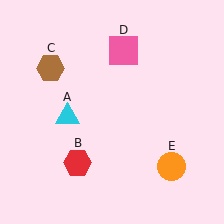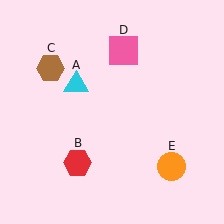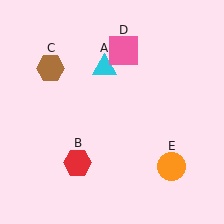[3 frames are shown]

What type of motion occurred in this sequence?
The cyan triangle (object A) rotated clockwise around the center of the scene.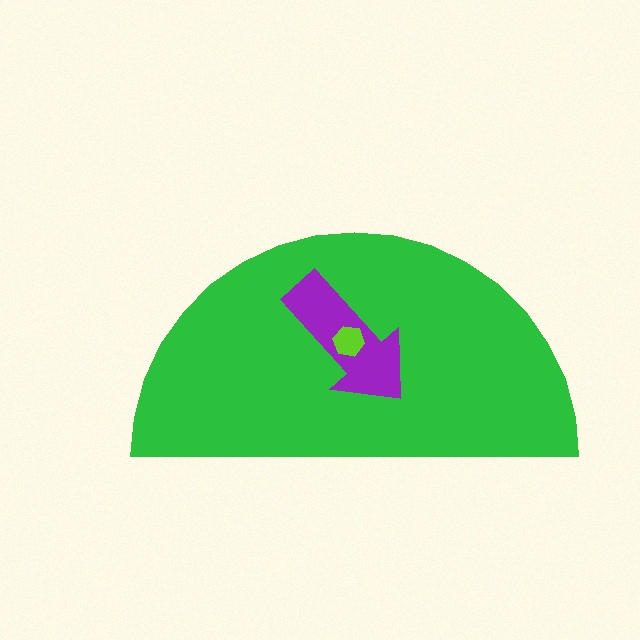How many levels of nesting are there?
3.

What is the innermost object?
The lime hexagon.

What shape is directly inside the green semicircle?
The purple arrow.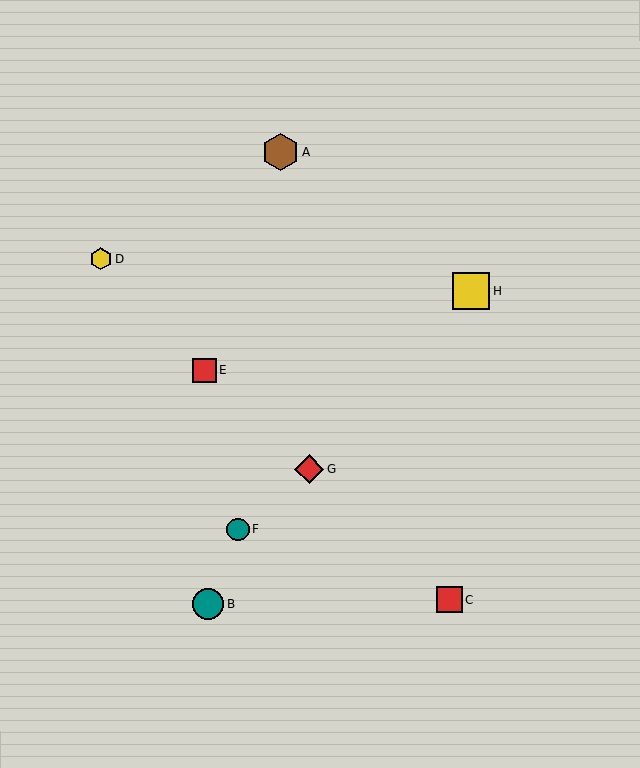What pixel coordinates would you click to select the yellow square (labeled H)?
Click at (471, 291) to select the yellow square H.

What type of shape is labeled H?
Shape H is a yellow square.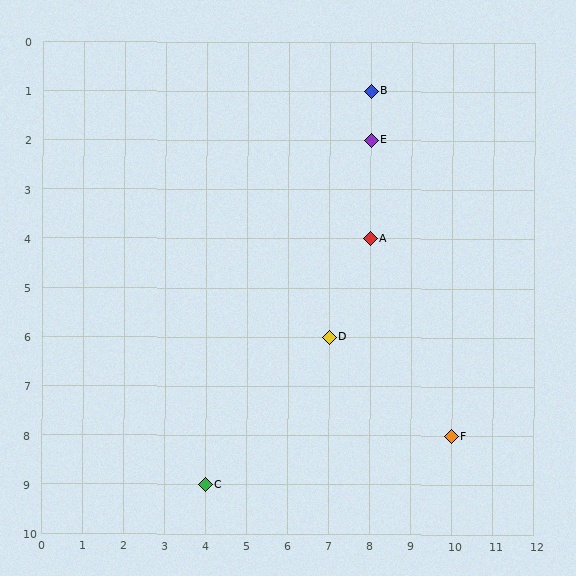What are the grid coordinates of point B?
Point B is at grid coordinates (8, 1).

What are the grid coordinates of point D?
Point D is at grid coordinates (7, 6).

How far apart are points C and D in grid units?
Points C and D are 3 columns and 3 rows apart (about 4.2 grid units diagonally).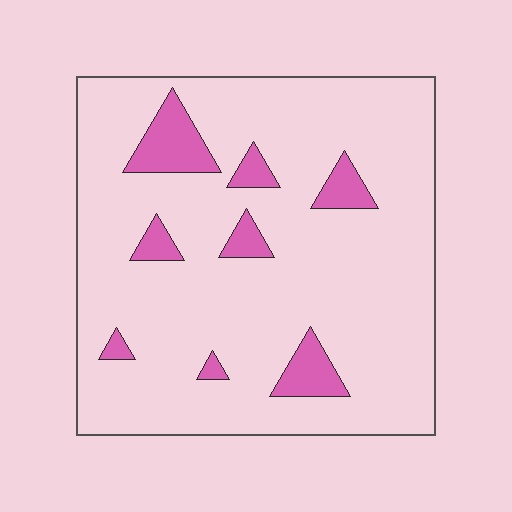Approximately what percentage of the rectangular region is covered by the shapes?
Approximately 10%.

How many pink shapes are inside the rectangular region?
8.